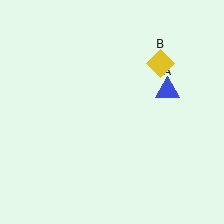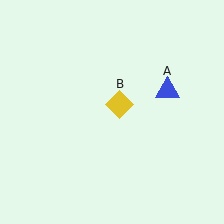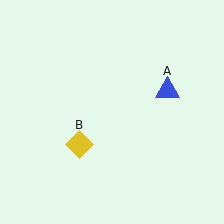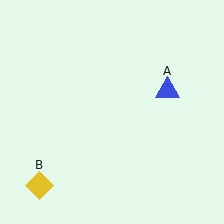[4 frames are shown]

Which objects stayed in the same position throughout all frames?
Blue triangle (object A) remained stationary.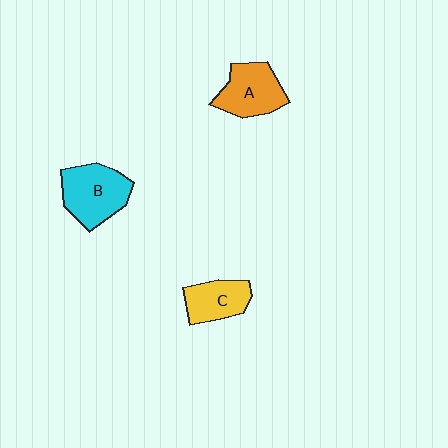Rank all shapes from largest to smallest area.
From largest to smallest: B (cyan), A (orange), C (yellow).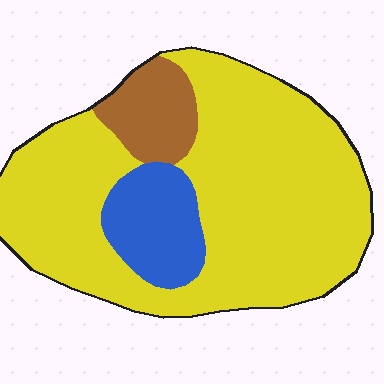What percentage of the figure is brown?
Brown takes up about one tenth (1/10) of the figure.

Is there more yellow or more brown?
Yellow.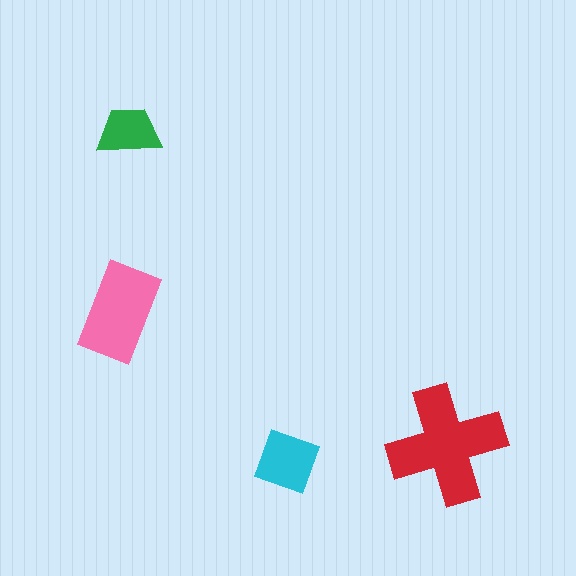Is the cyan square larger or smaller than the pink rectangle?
Smaller.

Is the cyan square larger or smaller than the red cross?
Smaller.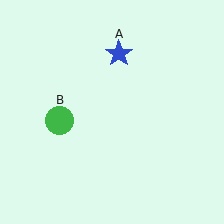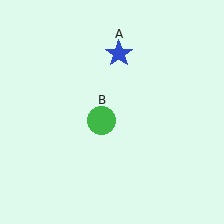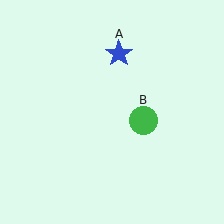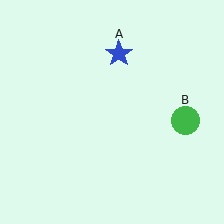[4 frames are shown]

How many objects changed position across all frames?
1 object changed position: green circle (object B).